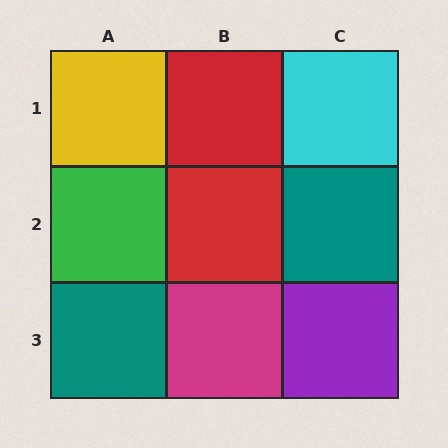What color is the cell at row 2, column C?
Teal.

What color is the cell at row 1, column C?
Cyan.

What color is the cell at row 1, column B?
Red.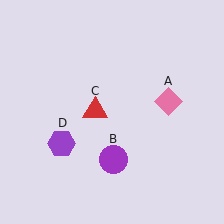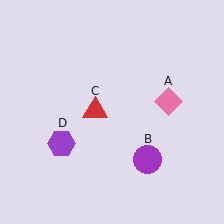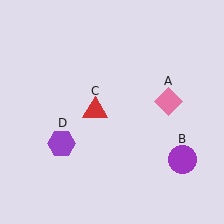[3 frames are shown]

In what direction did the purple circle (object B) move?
The purple circle (object B) moved right.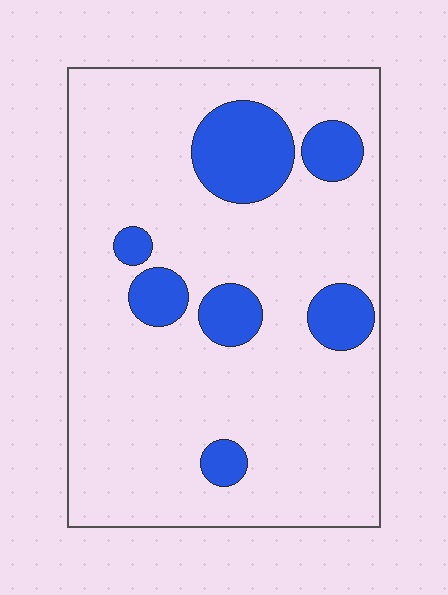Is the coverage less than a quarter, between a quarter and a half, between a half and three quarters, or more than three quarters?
Less than a quarter.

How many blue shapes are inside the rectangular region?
7.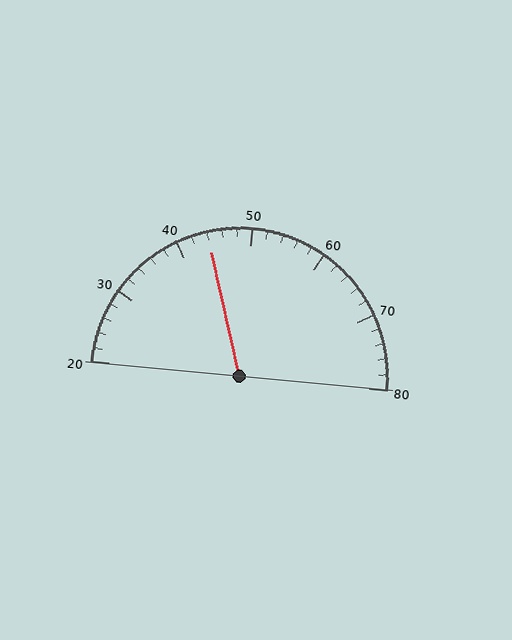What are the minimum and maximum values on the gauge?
The gauge ranges from 20 to 80.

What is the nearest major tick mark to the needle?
The nearest major tick mark is 40.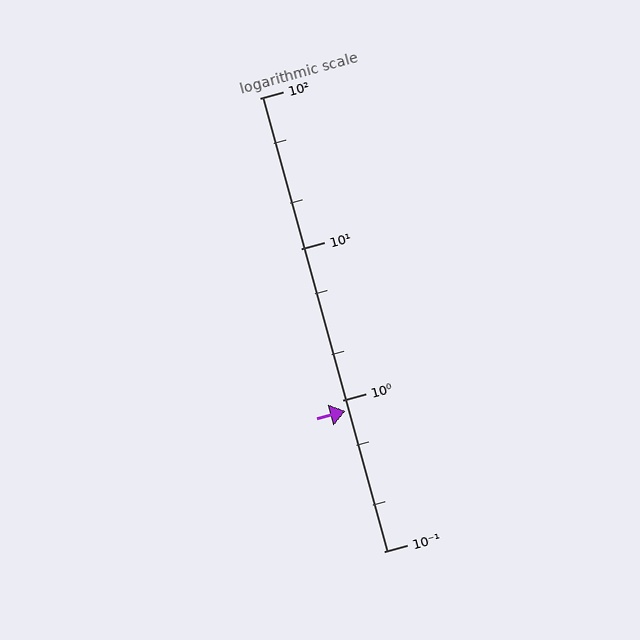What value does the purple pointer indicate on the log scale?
The pointer indicates approximately 0.85.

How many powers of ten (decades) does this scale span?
The scale spans 3 decades, from 0.1 to 100.